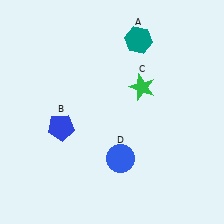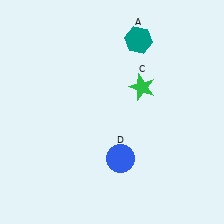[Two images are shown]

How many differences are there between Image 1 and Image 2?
There is 1 difference between the two images.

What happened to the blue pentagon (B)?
The blue pentagon (B) was removed in Image 2. It was in the bottom-left area of Image 1.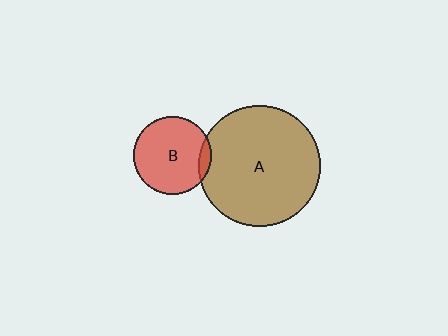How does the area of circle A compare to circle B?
Approximately 2.5 times.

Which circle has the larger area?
Circle A (brown).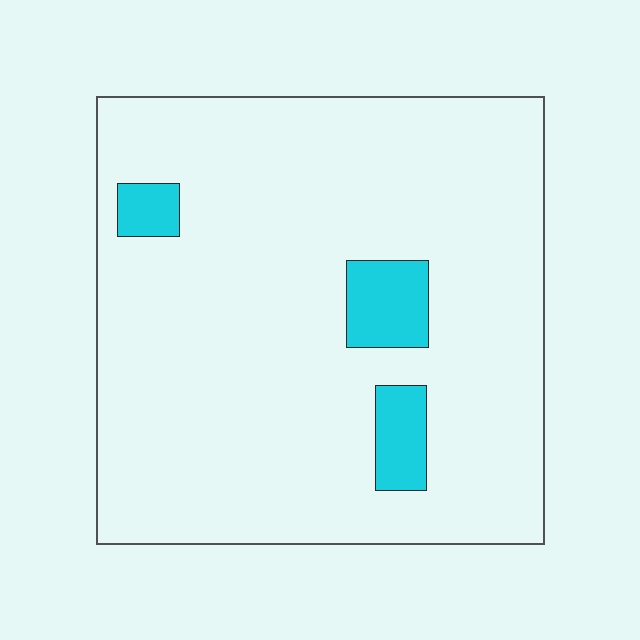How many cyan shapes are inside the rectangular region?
3.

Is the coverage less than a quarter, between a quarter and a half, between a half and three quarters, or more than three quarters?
Less than a quarter.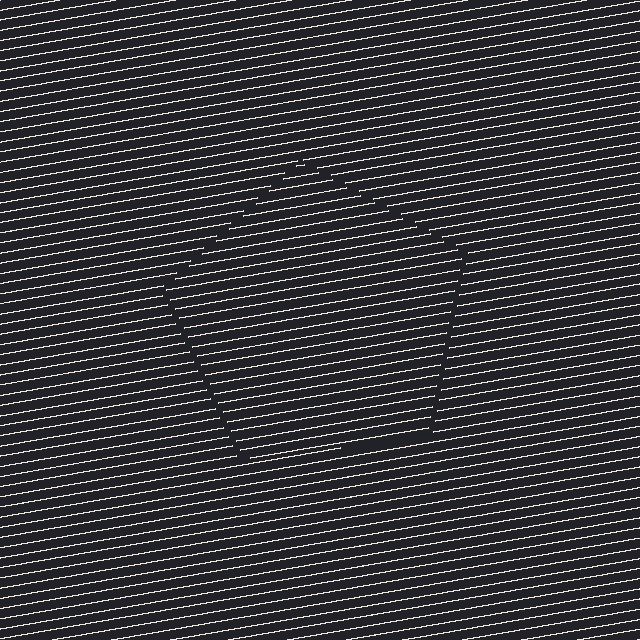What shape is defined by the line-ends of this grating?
An illusory pentagon. The interior of the shape contains the same grating, shifted by half a period — the contour is defined by the phase discontinuity where line-ends from the inner and outer gratings abut.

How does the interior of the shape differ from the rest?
The interior of the shape contains the same grating, shifted by half a period — the contour is defined by the phase discontinuity where line-ends from the inner and outer gratings abut.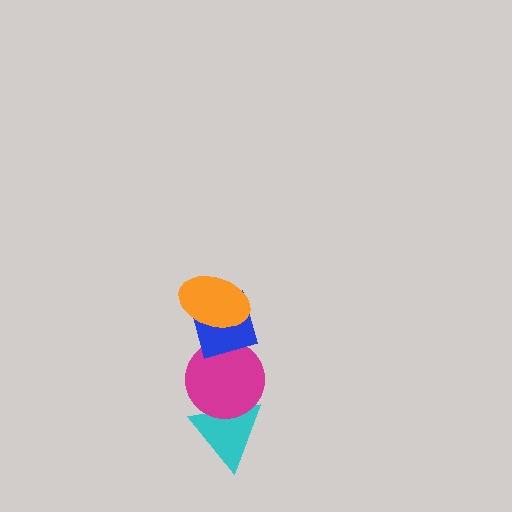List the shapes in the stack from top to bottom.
From top to bottom: the orange ellipse, the blue diamond, the magenta circle, the cyan triangle.